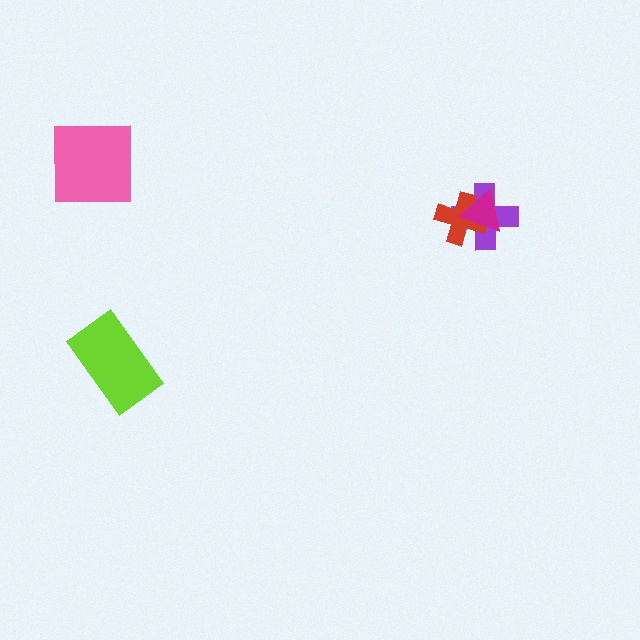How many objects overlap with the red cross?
2 objects overlap with the red cross.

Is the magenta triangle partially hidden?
No, no other shape covers it.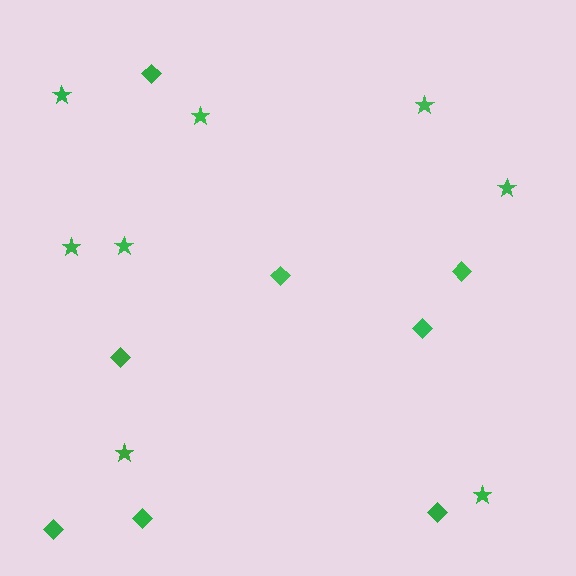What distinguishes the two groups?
There are 2 groups: one group of diamonds (8) and one group of stars (8).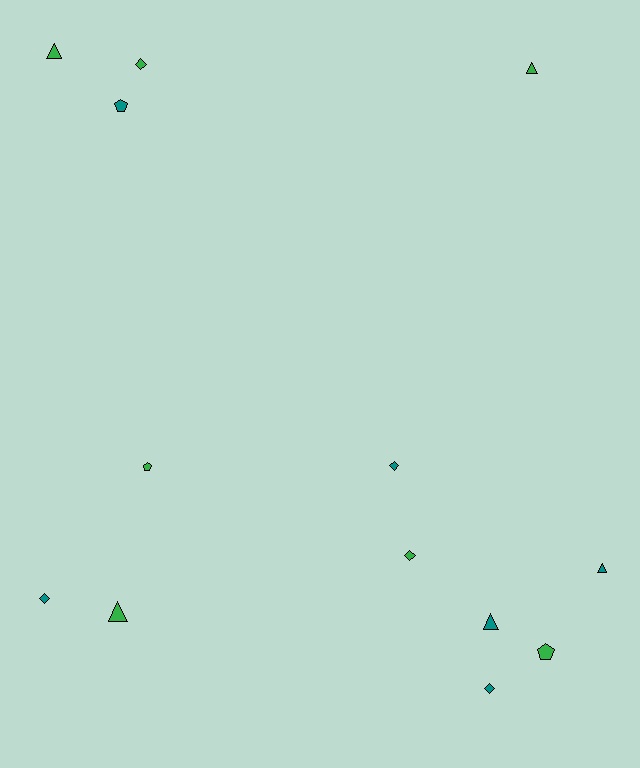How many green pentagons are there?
There are 2 green pentagons.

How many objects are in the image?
There are 13 objects.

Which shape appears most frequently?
Triangle, with 5 objects.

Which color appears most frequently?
Green, with 7 objects.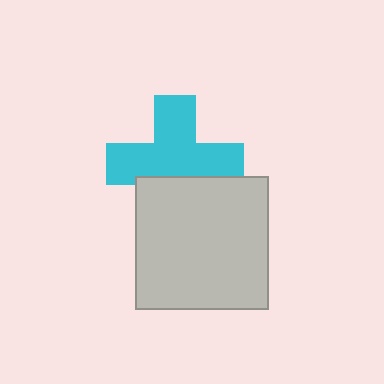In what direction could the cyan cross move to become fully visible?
The cyan cross could move up. That would shift it out from behind the light gray square entirely.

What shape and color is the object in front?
The object in front is a light gray square.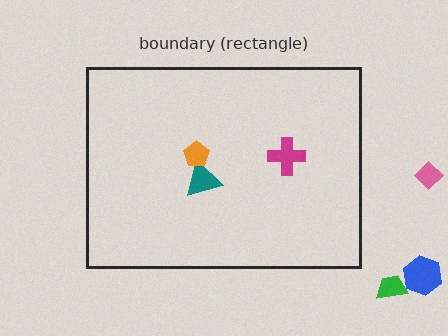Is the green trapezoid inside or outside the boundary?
Outside.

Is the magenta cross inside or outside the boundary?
Inside.